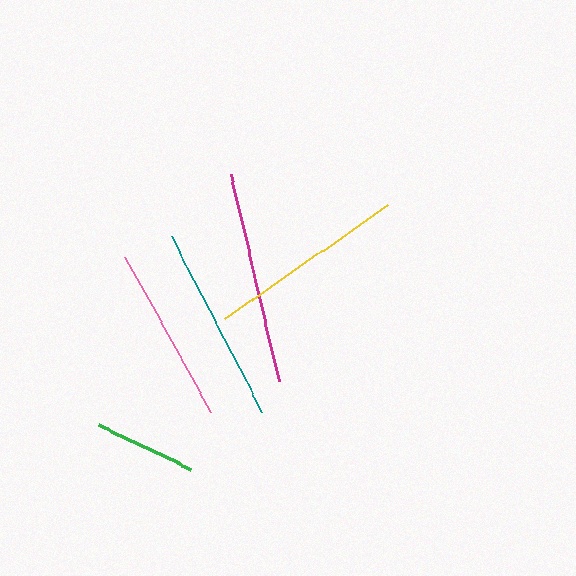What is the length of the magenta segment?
The magenta segment is approximately 213 pixels long.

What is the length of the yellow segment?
The yellow segment is approximately 199 pixels long.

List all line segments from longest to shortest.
From longest to shortest: magenta, yellow, teal, pink, green.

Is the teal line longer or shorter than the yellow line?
The yellow line is longer than the teal line.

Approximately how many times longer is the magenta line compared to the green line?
The magenta line is approximately 2.1 times the length of the green line.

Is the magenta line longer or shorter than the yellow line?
The magenta line is longer than the yellow line.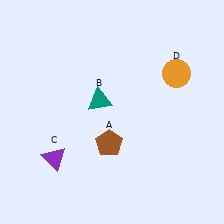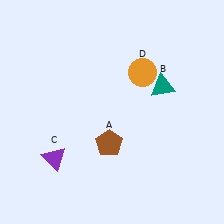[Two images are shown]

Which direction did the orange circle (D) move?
The orange circle (D) moved left.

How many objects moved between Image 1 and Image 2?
2 objects moved between the two images.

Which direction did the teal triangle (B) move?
The teal triangle (B) moved right.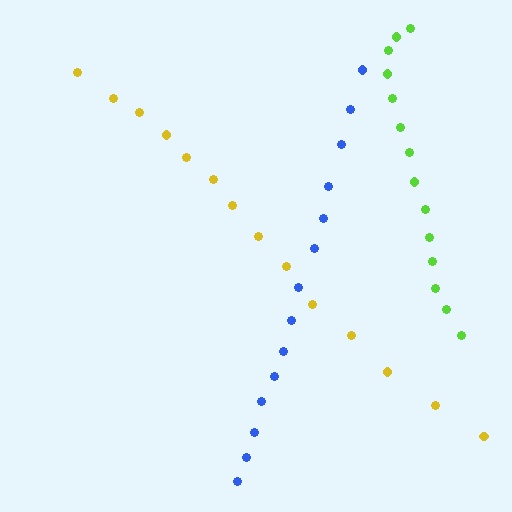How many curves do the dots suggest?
There are 3 distinct paths.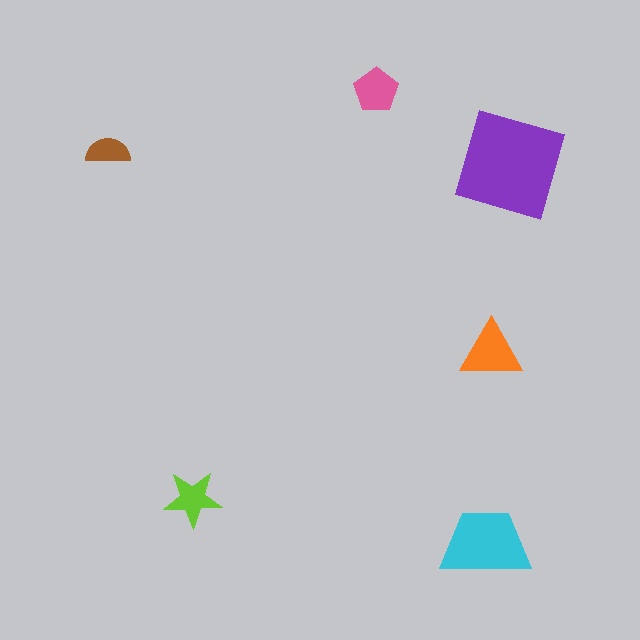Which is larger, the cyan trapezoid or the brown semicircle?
The cyan trapezoid.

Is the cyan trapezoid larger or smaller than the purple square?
Smaller.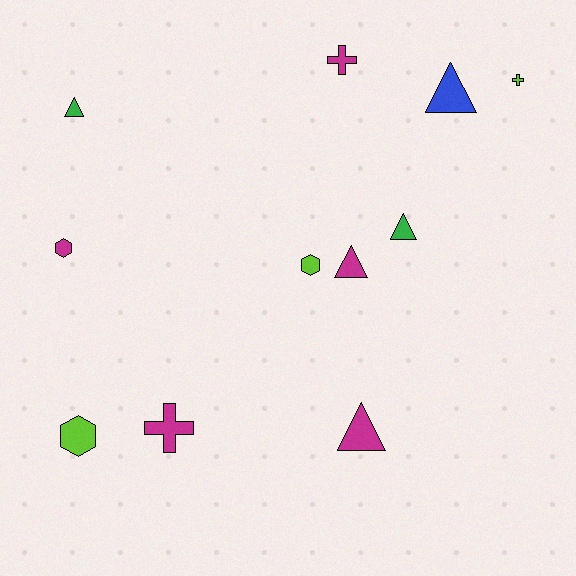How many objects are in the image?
There are 11 objects.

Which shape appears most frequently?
Triangle, with 5 objects.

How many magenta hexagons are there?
There is 1 magenta hexagon.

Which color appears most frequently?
Magenta, with 5 objects.